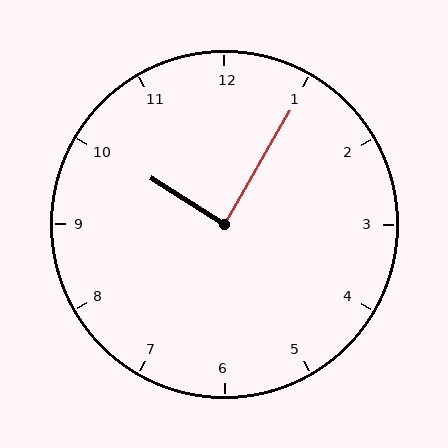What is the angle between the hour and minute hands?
Approximately 88 degrees.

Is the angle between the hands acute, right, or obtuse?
It is right.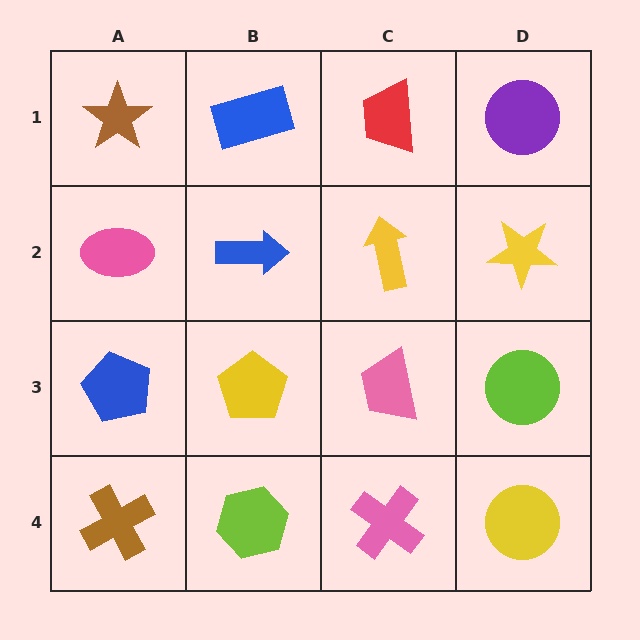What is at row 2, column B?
A blue arrow.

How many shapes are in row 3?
4 shapes.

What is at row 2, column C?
A yellow arrow.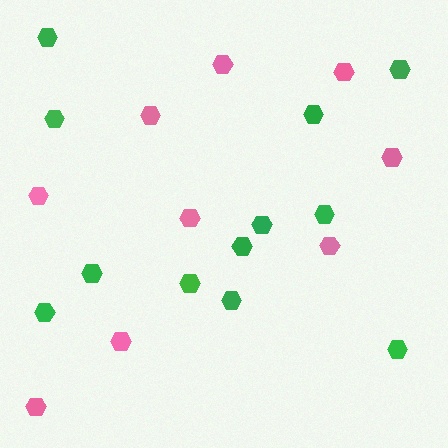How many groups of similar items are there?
There are 2 groups: one group of green hexagons (12) and one group of pink hexagons (9).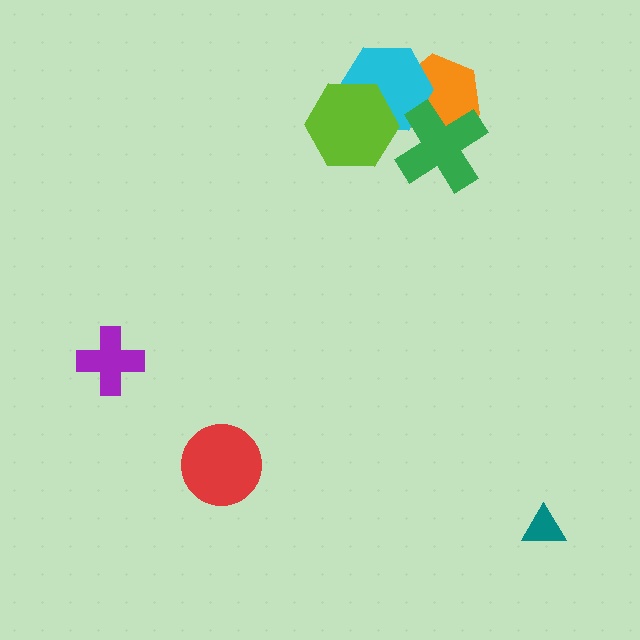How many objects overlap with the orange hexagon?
2 objects overlap with the orange hexagon.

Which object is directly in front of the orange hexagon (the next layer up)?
The cyan hexagon is directly in front of the orange hexagon.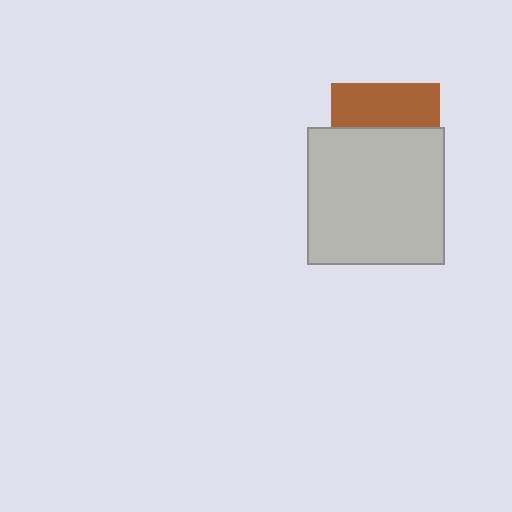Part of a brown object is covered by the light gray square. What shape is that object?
It is a square.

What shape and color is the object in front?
The object in front is a light gray square.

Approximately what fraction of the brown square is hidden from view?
Roughly 59% of the brown square is hidden behind the light gray square.